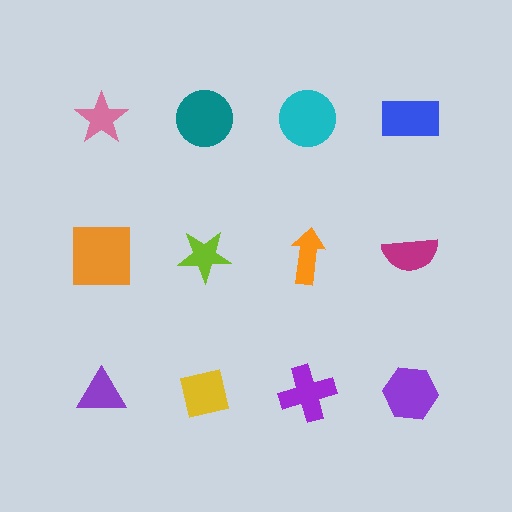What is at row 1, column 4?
A blue rectangle.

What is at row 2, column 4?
A magenta semicircle.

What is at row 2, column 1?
An orange square.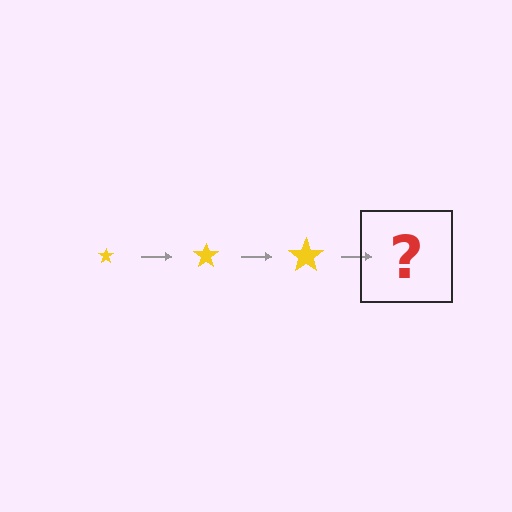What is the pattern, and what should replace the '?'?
The pattern is that the star gets progressively larger each step. The '?' should be a yellow star, larger than the previous one.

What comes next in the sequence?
The next element should be a yellow star, larger than the previous one.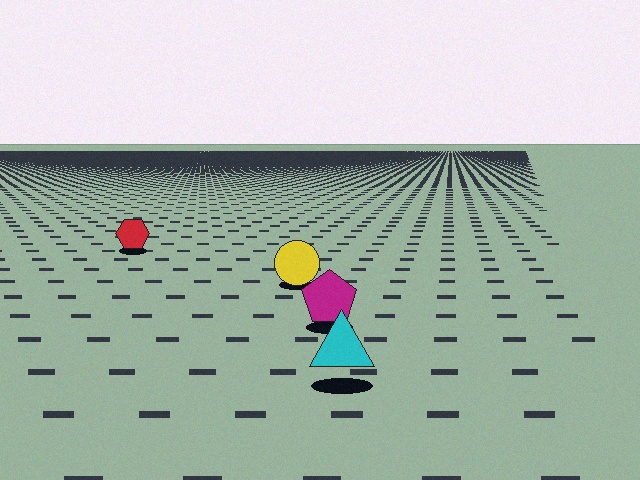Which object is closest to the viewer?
The cyan triangle is closest. The texture marks near it are larger and more spread out.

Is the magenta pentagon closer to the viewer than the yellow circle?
Yes. The magenta pentagon is closer — you can tell from the texture gradient: the ground texture is coarser near it.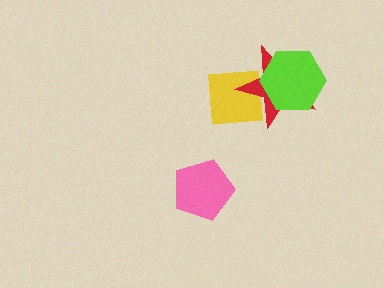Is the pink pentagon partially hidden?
No, no other shape covers it.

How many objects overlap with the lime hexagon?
1 object overlaps with the lime hexagon.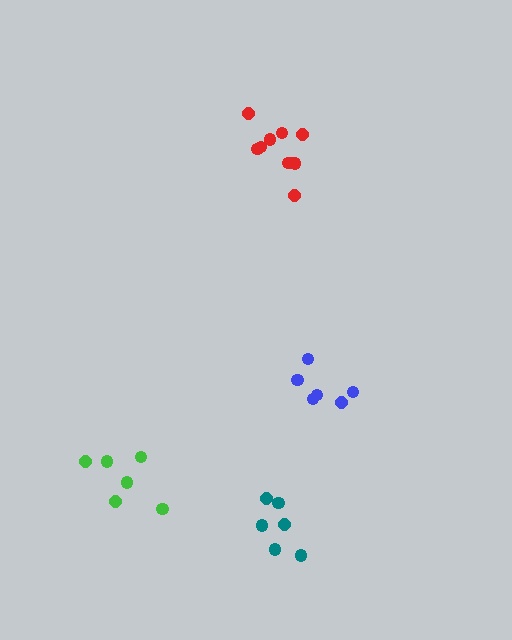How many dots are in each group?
Group 1: 6 dots, Group 2: 10 dots, Group 3: 6 dots, Group 4: 6 dots (28 total).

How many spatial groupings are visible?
There are 4 spatial groupings.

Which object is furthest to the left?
The green cluster is leftmost.